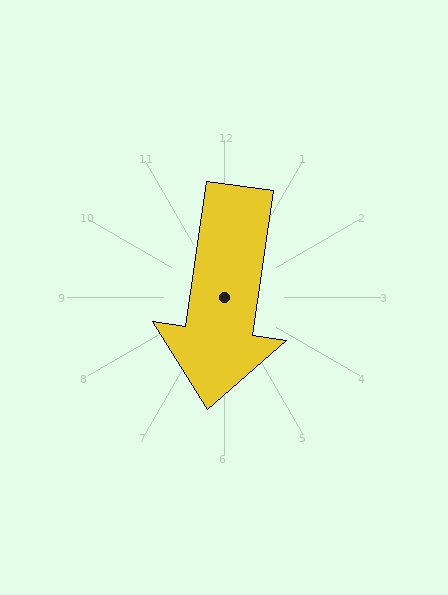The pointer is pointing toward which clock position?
Roughly 6 o'clock.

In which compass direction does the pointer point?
South.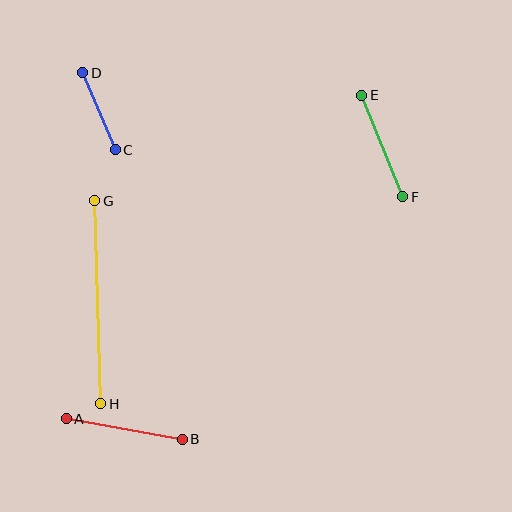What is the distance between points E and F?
The distance is approximately 110 pixels.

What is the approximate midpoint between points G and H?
The midpoint is at approximately (98, 302) pixels.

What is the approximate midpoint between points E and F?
The midpoint is at approximately (382, 146) pixels.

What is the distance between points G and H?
The distance is approximately 203 pixels.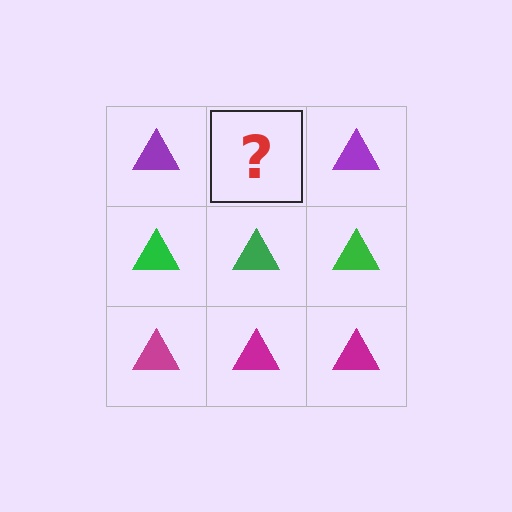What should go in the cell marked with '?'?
The missing cell should contain a purple triangle.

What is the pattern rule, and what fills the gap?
The rule is that each row has a consistent color. The gap should be filled with a purple triangle.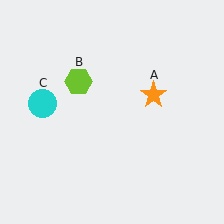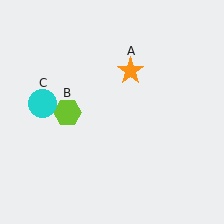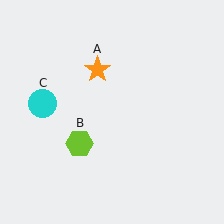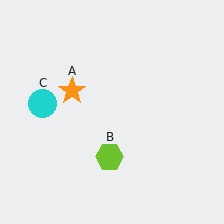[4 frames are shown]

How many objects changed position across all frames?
2 objects changed position: orange star (object A), lime hexagon (object B).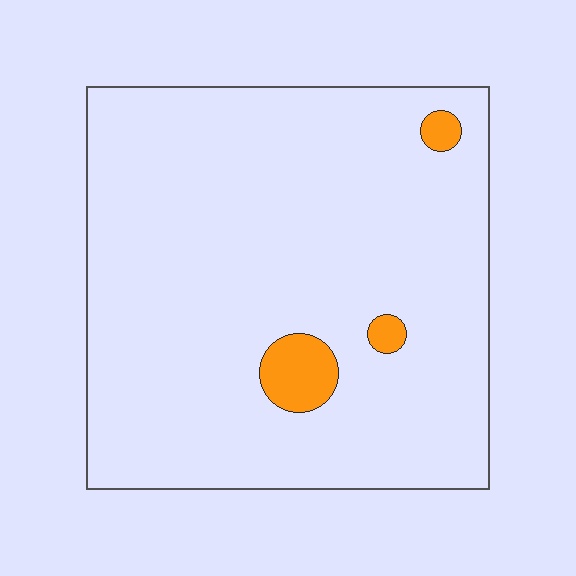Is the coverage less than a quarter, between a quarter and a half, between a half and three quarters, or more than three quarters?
Less than a quarter.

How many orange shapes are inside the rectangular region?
3.